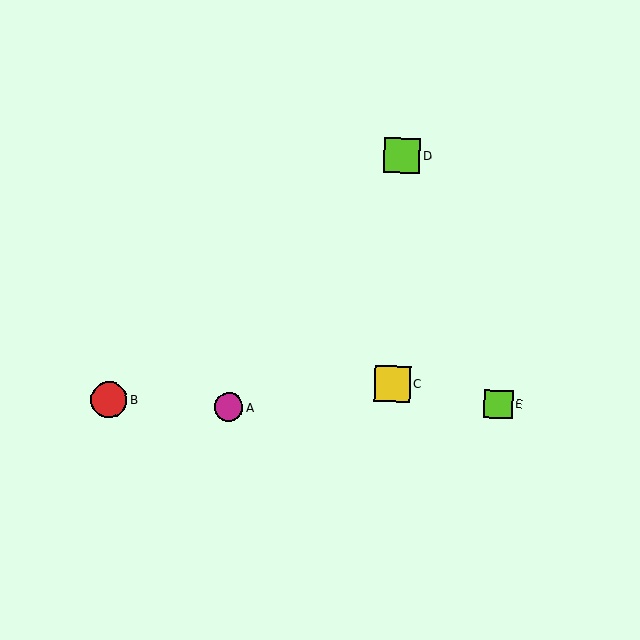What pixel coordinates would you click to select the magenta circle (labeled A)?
Click at (229, 407) to select the magenta circle A.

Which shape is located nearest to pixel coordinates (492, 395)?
The lime square (labeled E) at (498, 404) is nearest to that location.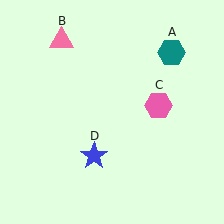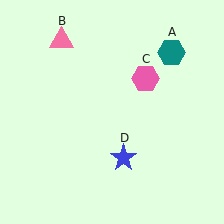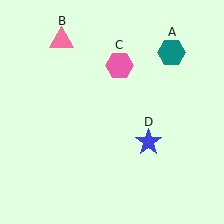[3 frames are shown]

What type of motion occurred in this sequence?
The pink hexagon (object C), blue star (object D) rotated counterclockwise around the center of the scene.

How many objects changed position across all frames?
2 objects changed position: pink hexagon (object C), blue star (object D).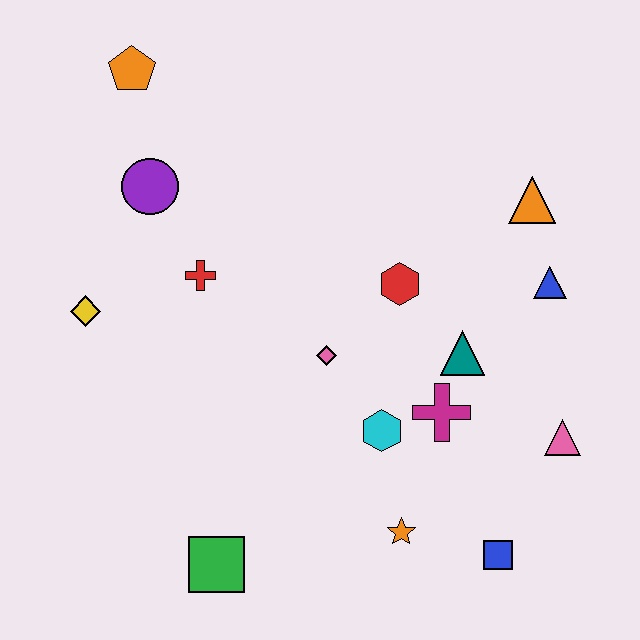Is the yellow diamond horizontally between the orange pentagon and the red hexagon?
No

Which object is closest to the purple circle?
The red cross is closest to the purple circle.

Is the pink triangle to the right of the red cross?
Yes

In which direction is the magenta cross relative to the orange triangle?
The magenta cross is below the orange triangle.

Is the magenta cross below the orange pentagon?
Yes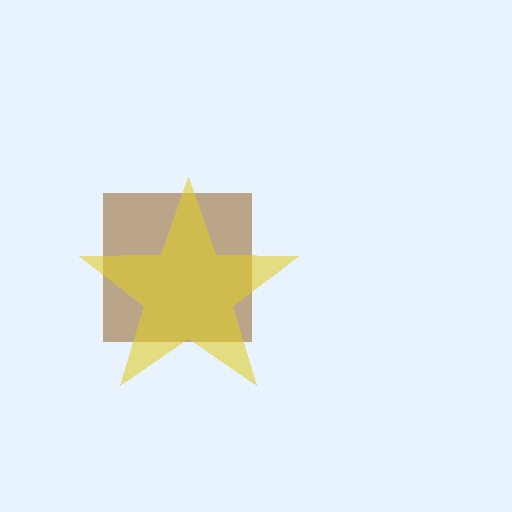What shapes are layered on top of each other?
The layered shapes are: a brown square, a yellow star.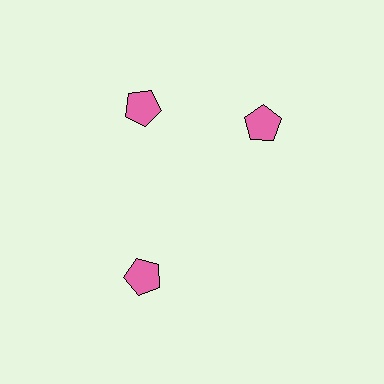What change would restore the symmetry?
The symmetry would be restored by rotating it back into even spacing with its neighbors so that all 3 pentagons sit at equal angles and equal distance from the center.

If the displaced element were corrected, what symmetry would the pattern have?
It would have 3-fold rotational symmetry — the pattern would map onto itself every 120 degrees.